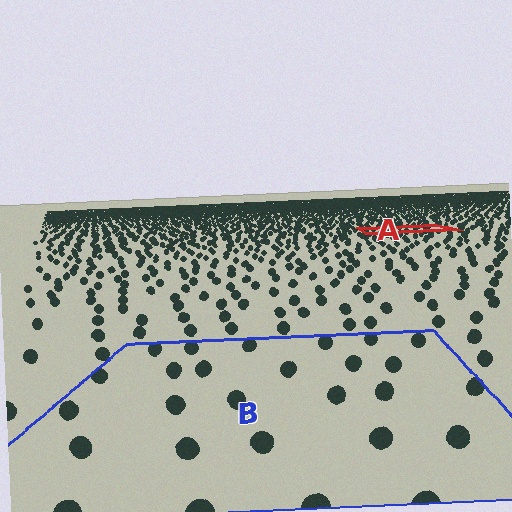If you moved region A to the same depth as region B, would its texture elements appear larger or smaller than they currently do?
They would appear larger. At a closer depth, the same texture elements are projected at a bigger on-screen size.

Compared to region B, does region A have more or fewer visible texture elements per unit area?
Region A has more texture elements per unit area — they are packed more densely because it is farther away.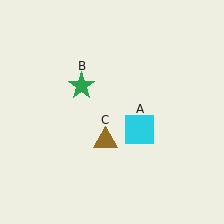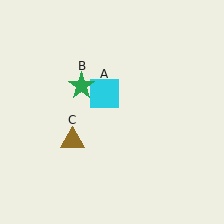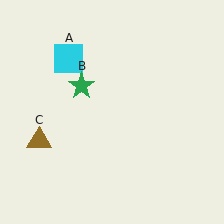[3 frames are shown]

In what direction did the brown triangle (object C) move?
The brown triangle (object C) moved left.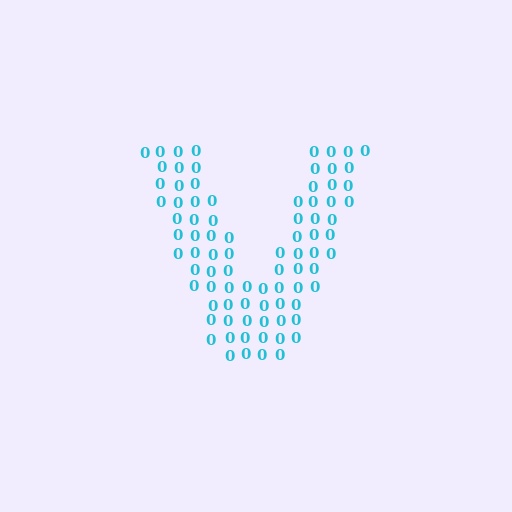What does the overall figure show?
The overall figure shows the letter V.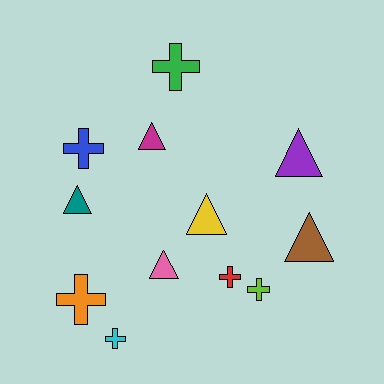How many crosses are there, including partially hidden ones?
There are 6 crosses.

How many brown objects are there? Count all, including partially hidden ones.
There is 1 brown object.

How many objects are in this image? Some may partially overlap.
There are 12 objects.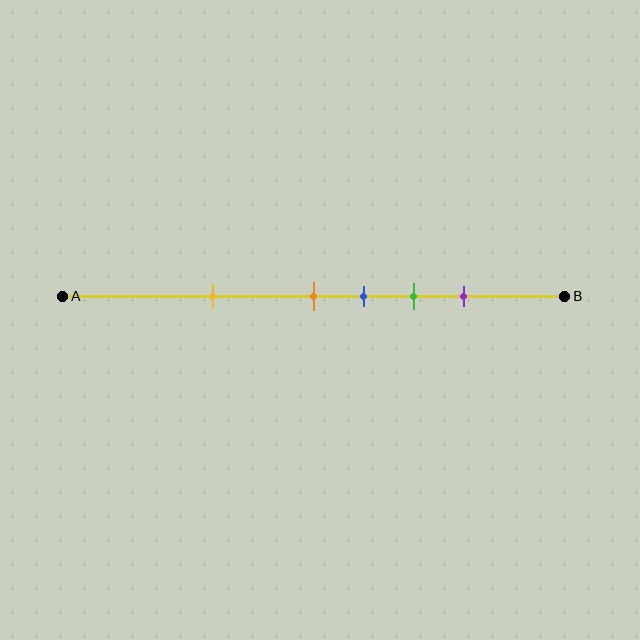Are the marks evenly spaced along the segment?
No, the marks are not evenly spaced.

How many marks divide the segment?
There are 5 marks dividing the segment.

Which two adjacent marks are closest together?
The orange and blue marks are the closest adjacent pair.